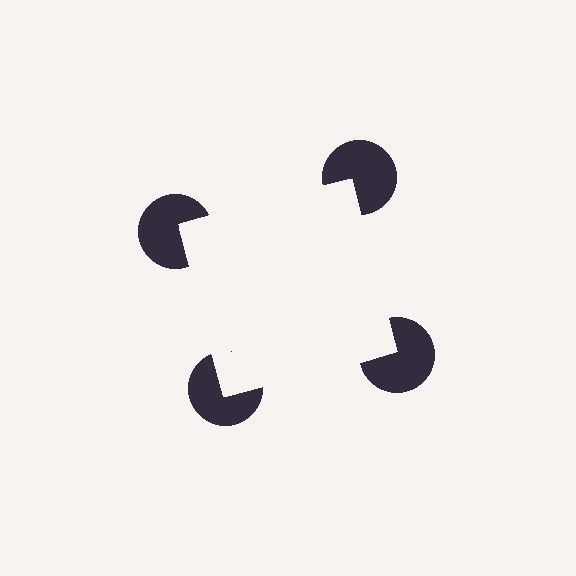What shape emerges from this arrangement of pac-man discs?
An illusory square — its edges are inferred from the aligned wedge cuts in the pac-man discs, not physically drawn.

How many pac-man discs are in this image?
There are 4 — one at each vertex of the illusory square.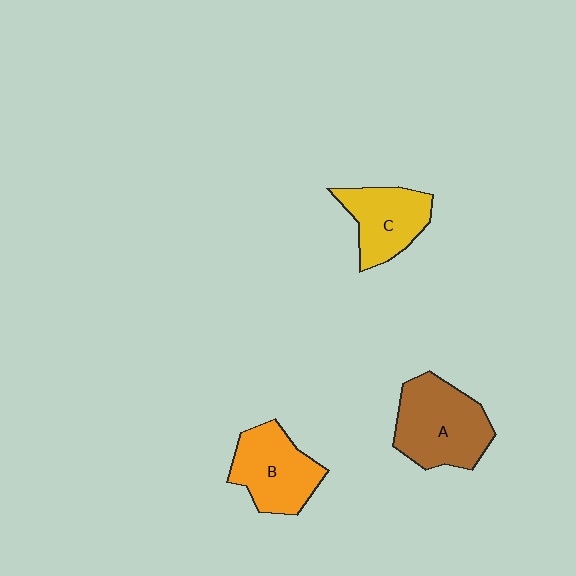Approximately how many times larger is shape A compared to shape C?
Approximately 1.4 times.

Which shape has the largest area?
Shape A (brown).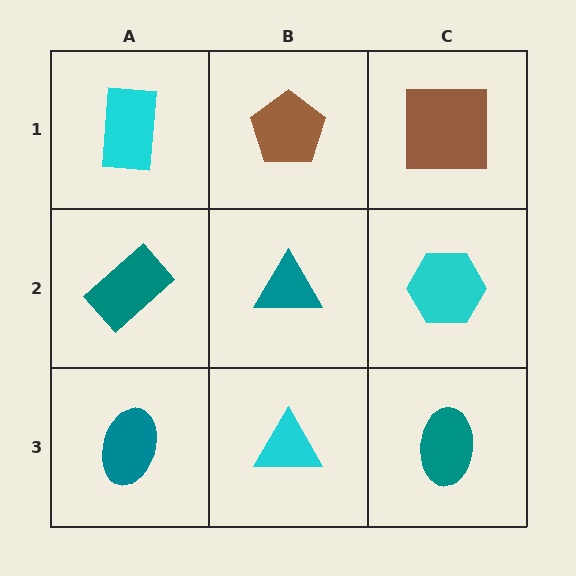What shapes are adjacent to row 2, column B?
A brown pentagon (row 1, column B), a cyan triangle (row 3, column B), a teal rectangle (row 2, column A), a cyan hexagon (row 2, column C).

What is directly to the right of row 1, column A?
A brown pentagon.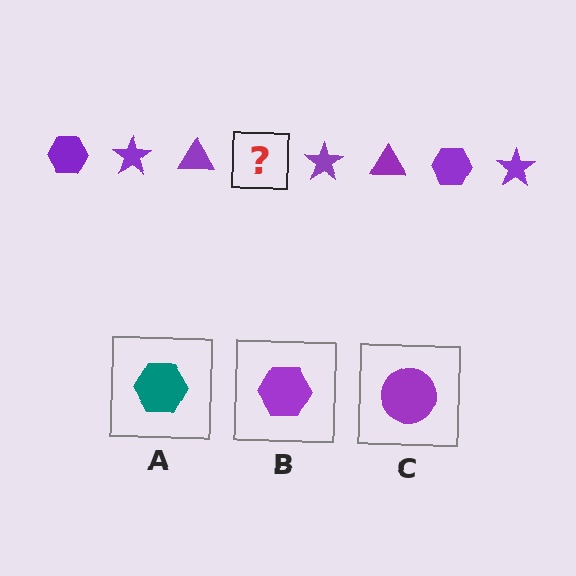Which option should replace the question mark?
Option B.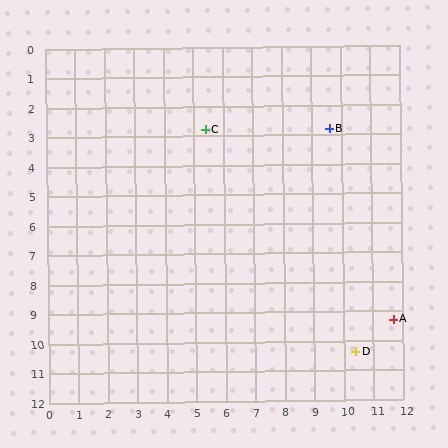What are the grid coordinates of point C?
Point C is at approximately (5.4, 2.8).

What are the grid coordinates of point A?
Point A is at approximately (11.7, 9.3).